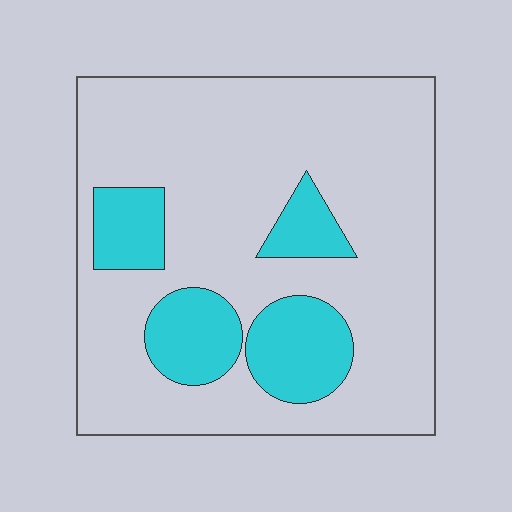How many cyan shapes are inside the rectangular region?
4.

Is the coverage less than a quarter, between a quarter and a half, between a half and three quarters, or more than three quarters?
Less than a quarter.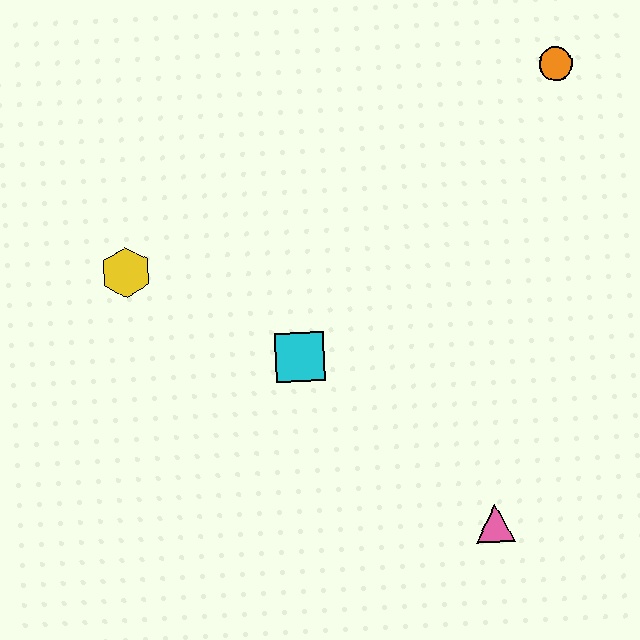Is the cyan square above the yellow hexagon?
No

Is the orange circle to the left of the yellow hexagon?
No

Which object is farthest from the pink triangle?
The orange circle is farthest from the pink triangle.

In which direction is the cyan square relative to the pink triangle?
The cyan square is to the left of the pink triangle.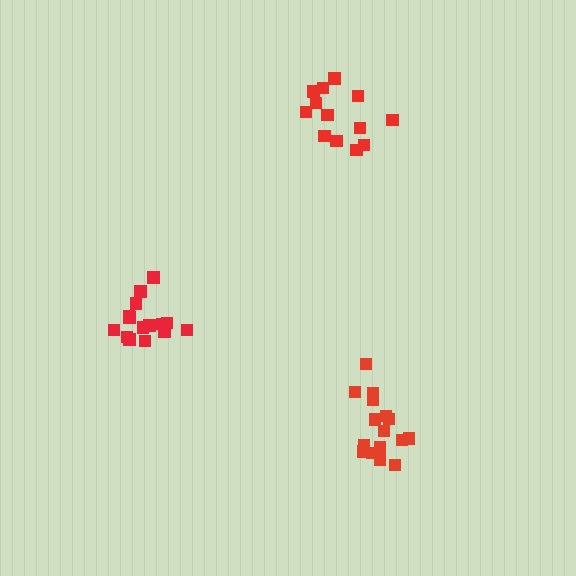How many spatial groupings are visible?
There are 3 spatial groupings.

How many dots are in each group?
Group 1: 15 dots, Group 2: 13 dots, Group 3: 16 dots (44 total).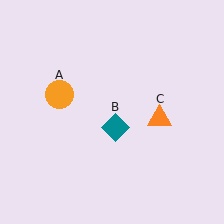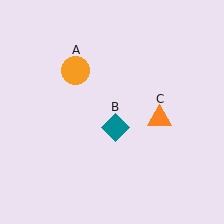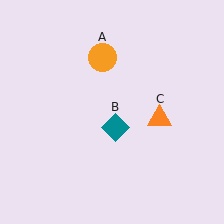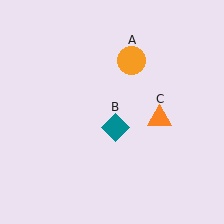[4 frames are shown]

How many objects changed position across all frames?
1 object changed position: orange circle (object A).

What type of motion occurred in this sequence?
The orange circle (object A) rotated clockwise around the center of the scene.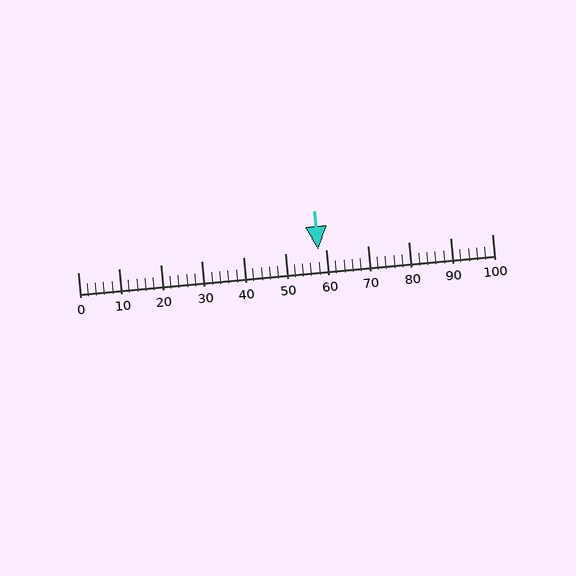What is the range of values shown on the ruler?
The ruler shows values from 0 to 100.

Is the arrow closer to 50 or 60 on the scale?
The arrow is closer to 60.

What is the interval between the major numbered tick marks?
The major tick marks are spaced 10 units apart.